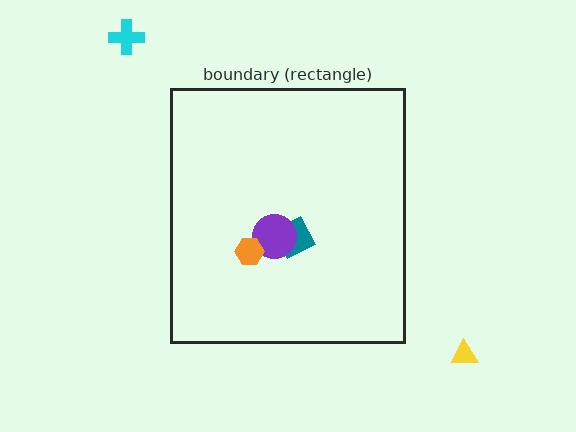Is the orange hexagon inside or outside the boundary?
Inside.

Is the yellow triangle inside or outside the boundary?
Outside.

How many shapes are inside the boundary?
3 inside, 2 outside.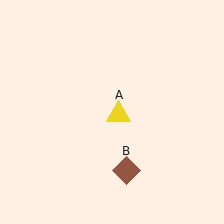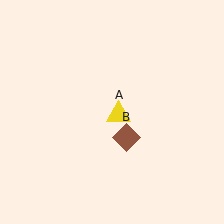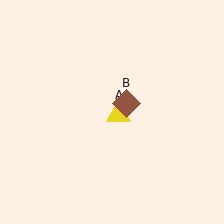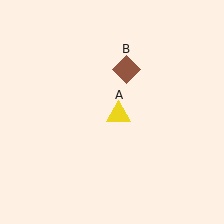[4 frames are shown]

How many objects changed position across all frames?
1 object changed position: brown diamond (object B).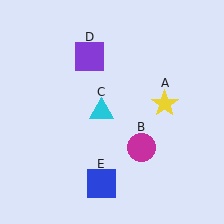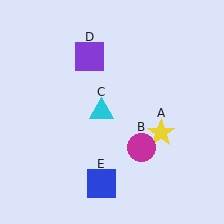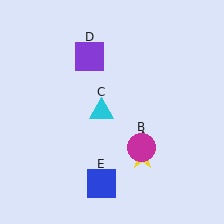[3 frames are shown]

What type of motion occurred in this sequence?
The yellow star (object A) rotated clockwise around the center of the scene.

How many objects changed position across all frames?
1 object changed position: yellow star (object A).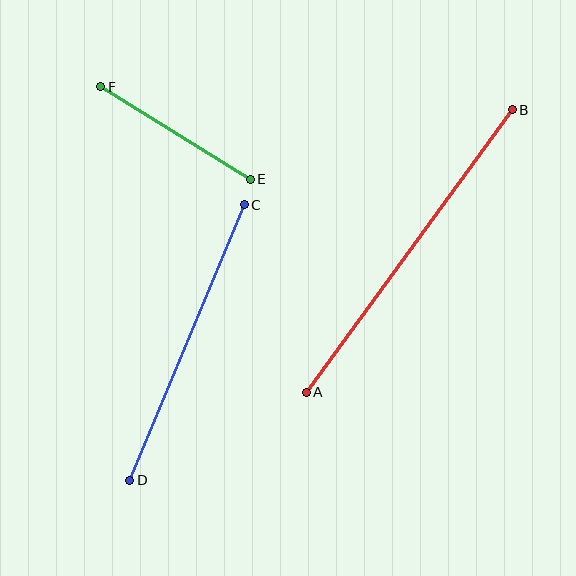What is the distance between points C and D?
The distance is approximately 298 pixels.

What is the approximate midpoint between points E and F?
The midpoint is at approximately (176, 133) pixels.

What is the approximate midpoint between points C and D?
The midpoint is at approximately (187, 343) pixels.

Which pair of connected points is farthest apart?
Points A and B are farthest apart.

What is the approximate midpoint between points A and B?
The midpoint is at approximately (409, 251) pixels.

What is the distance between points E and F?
The distance is approximately 176 pixels.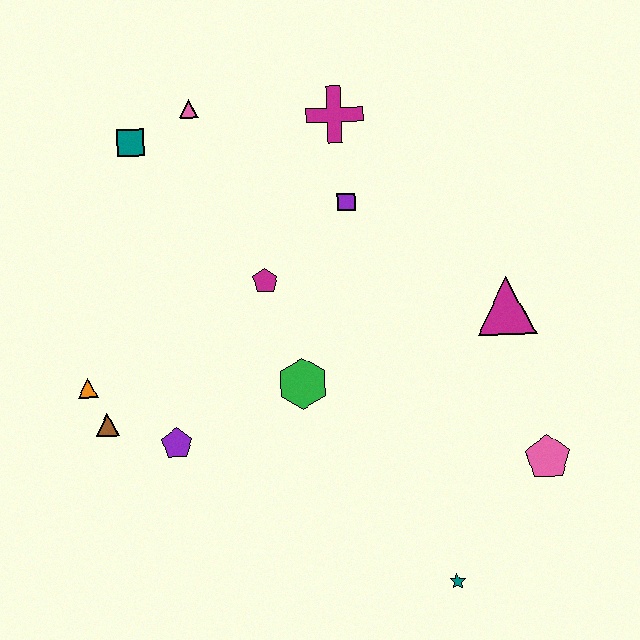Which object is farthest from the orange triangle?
The pink pentagon is farthest from the orange triangle.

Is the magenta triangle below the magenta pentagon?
Yes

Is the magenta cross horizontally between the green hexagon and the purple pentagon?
No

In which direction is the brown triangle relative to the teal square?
The brown triangle is below the teal square.